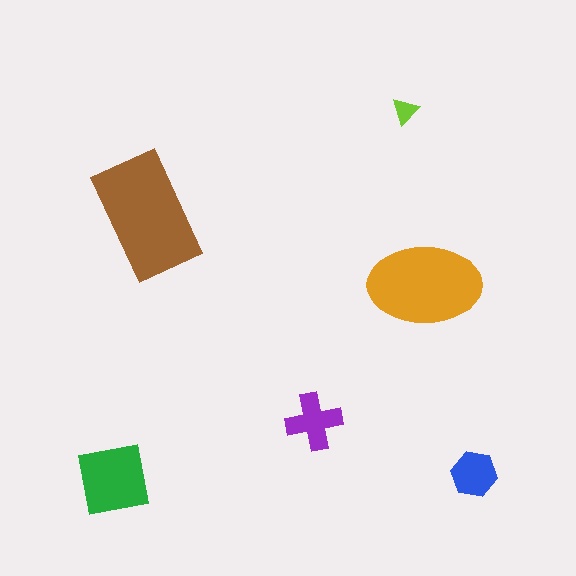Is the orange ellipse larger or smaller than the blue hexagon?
Larger.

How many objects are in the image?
There are 6 objects in the image.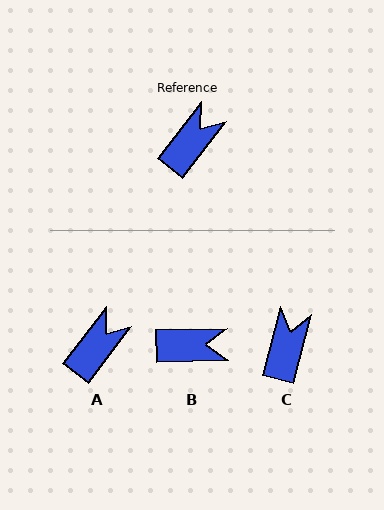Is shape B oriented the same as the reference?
No, it is off by about 51 degrees.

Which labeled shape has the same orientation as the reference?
A.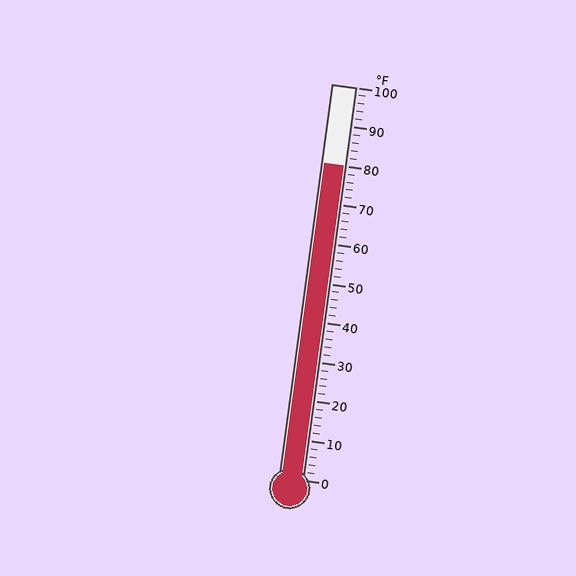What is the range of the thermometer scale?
The thermometer scale ranges from 0°F to 100°F.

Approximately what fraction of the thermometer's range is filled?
The thermometer is filled to approximately 80% of its range.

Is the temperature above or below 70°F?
The temperature is above 70°F.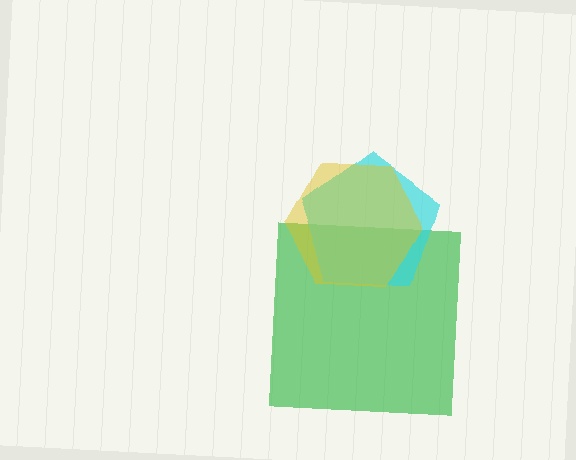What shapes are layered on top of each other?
The layered shapes are: a green square, a cyan pentagon, a yellow hexagon.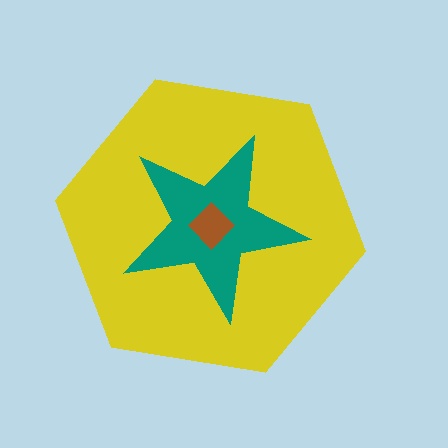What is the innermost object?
The brown diamond.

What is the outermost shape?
The yellow hexagon.